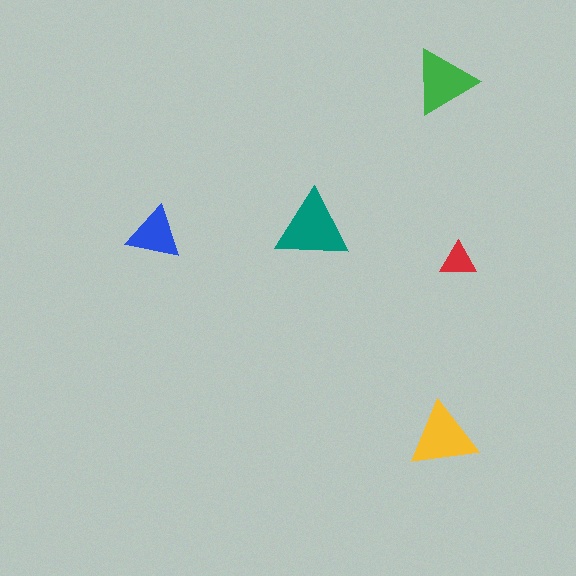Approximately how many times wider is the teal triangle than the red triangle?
About 2 times wider.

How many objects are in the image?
There are 5 objects in the image.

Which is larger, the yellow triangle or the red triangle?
The yellow one.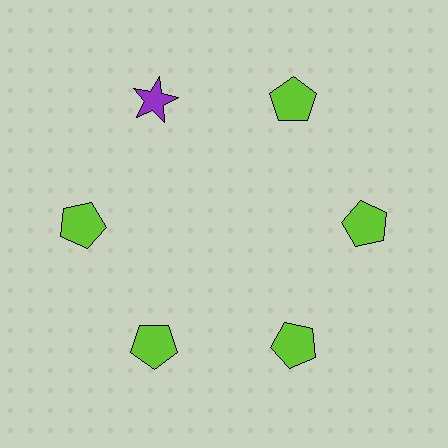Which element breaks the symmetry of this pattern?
The purple star at roughly the 11 o'clock position breaks the symmetry. All other shapes are lime pentagons.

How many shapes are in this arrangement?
There are 6 shapes arranged in a ring pattern.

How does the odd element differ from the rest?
It differs in both color (purple instead of lime) and shape (star instead of pentagon).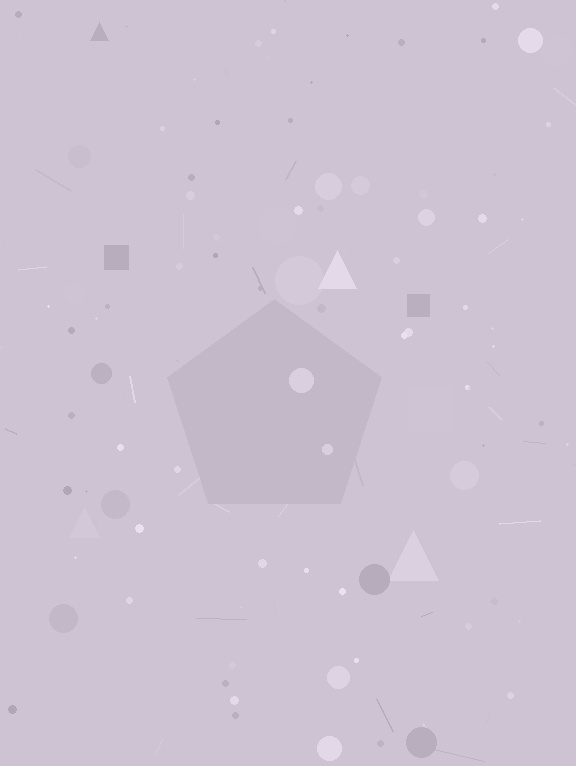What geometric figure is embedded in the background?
A pentagon is embedded in the background.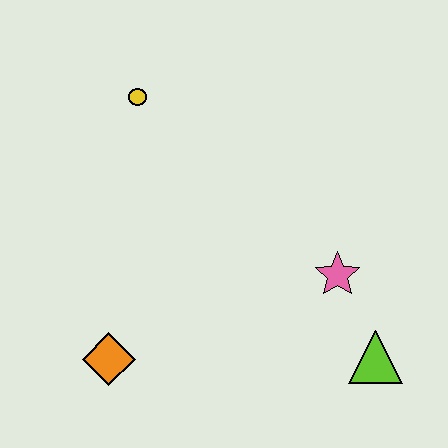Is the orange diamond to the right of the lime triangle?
No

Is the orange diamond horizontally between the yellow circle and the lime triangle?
No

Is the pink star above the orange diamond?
Yes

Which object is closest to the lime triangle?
The pink star is closest to the lime triangle.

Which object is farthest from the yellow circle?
The lime triangle is farthest from the yellow circle.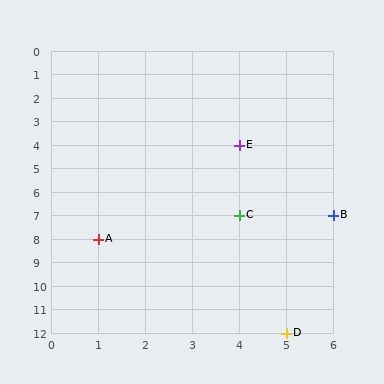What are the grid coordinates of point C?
Point C is at grid coordinates (4, 7).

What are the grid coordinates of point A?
Point A is at grid coordinates (1, 8).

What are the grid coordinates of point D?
Point D is at grid coordinates (5, 12).